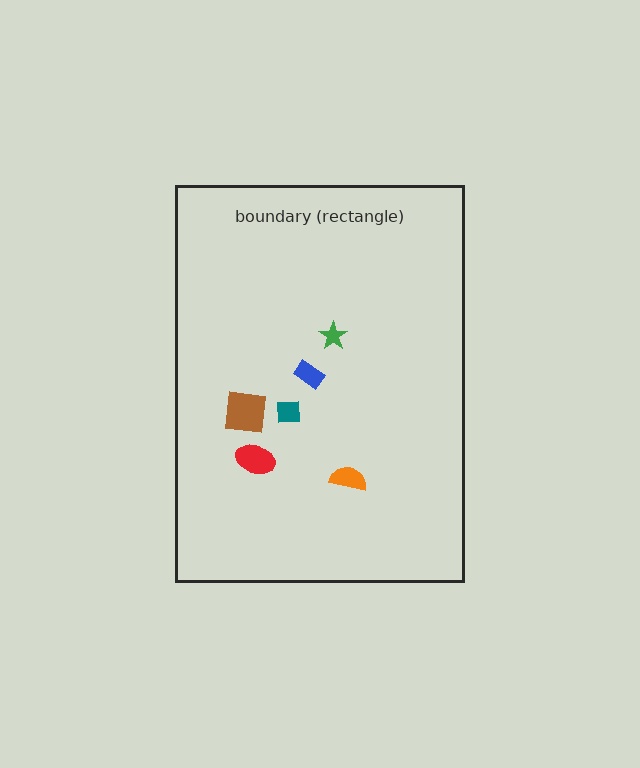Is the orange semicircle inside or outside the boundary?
Inside.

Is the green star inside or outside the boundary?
Inside.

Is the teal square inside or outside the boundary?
Inside.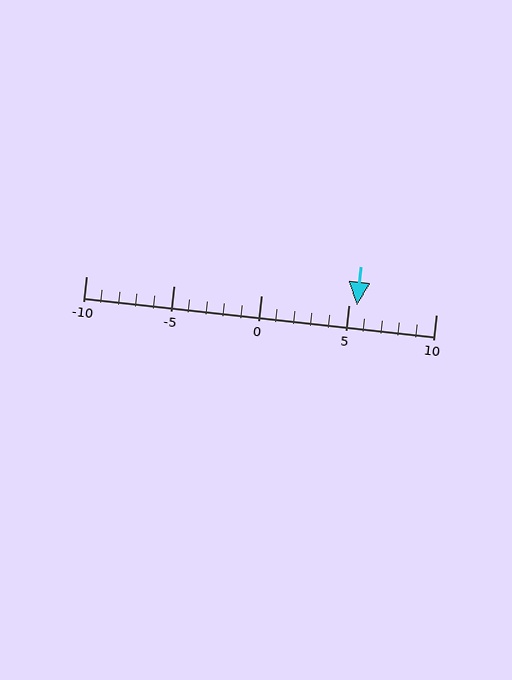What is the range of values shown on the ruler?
The ruler shows values from -10 to 10.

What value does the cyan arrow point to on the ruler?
The cyan arrow points to approximately 6.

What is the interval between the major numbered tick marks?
The major tick marks are spaced 5 units apart.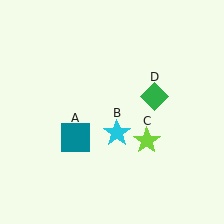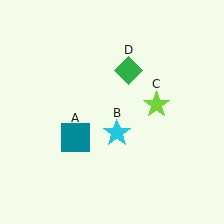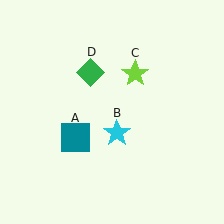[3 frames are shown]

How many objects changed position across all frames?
2 objects changed position: lime star (object C), green diamond (object D).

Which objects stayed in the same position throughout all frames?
Teal square (object A) and cyan star (object B) remained stationary.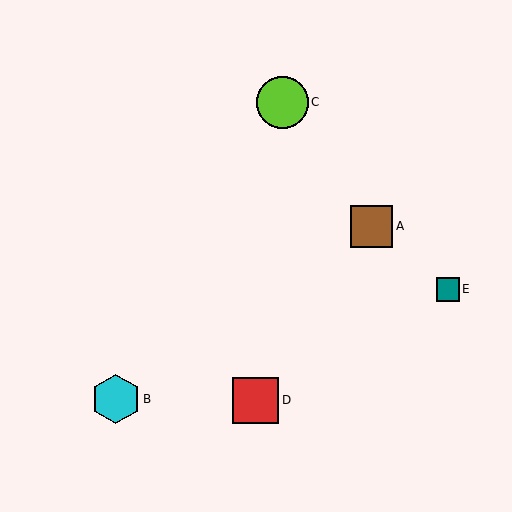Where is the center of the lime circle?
The center of the lime circle is at (283, 102).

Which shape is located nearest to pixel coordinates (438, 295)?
The teal square (labeled E) at (448, 289) is nearest to that location.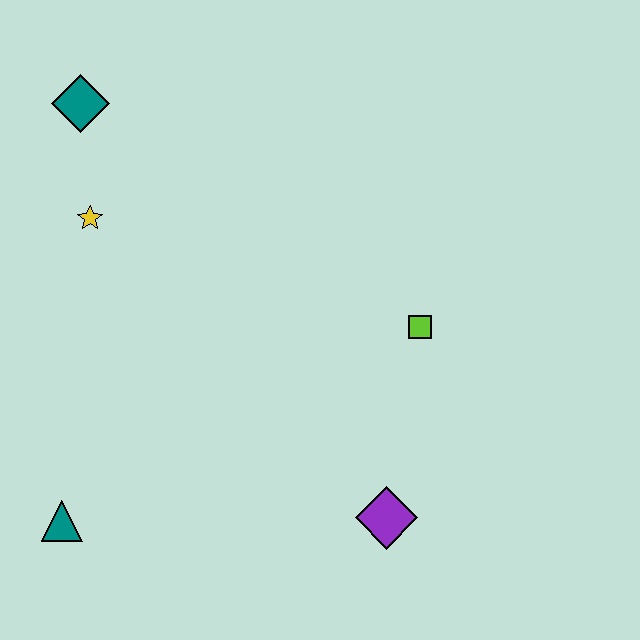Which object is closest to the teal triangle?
The yellow star is closest to the teal triangle.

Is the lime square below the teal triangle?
No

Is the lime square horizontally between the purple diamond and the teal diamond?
No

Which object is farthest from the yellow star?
The purple diamond is farthest from the yellow star.